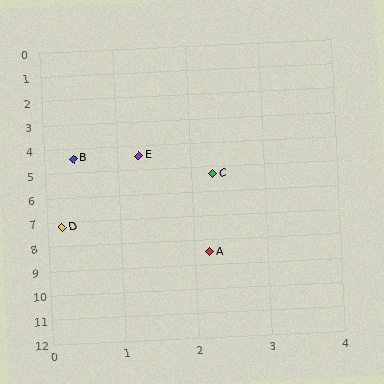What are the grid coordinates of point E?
Point E is at approximately (1.3, 4.4).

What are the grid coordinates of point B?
Point B is at approximately (0.4, 4.4).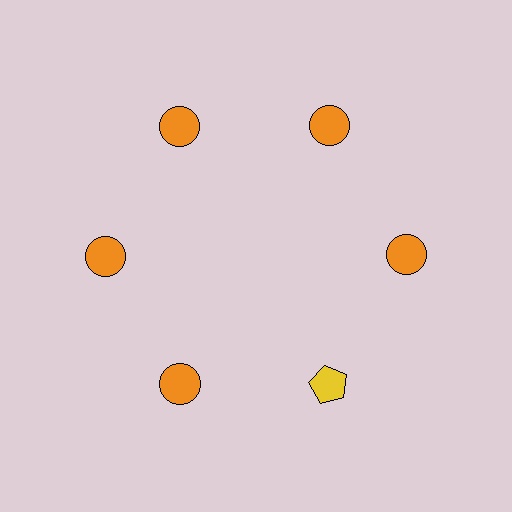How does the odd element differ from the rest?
It differs in both color (yellow instead of orange) and shape (pentagon instead of circle).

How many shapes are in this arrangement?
There are 6 shapes arranged in a ring pattern.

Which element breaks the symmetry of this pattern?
The yellow pentagon at roughly the 5 o'clock position breaks the symmetry. All other shapes are orange circles.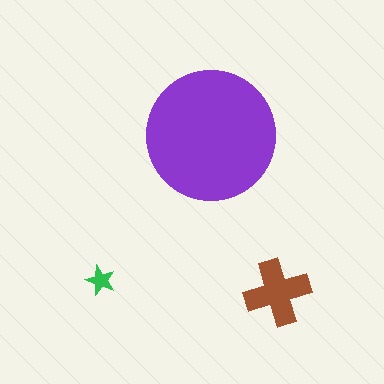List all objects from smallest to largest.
The green star, the brown cross, the purple circle.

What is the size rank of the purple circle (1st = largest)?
1st.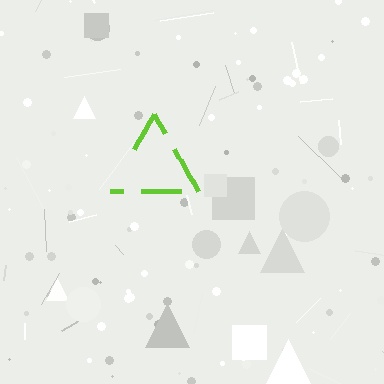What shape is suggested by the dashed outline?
The dashed outline suggests a triangle.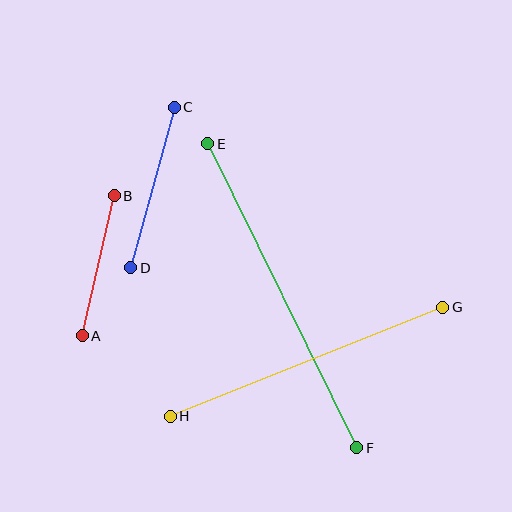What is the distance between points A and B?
The distance is approximately 144 pixels.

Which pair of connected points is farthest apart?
Points E and F are farthest apart.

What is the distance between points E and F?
The distance is approximately 339 pixels.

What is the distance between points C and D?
The distance is approximately 166 pixels.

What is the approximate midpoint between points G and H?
The midpoint is at approximately (306, 362) pixels.